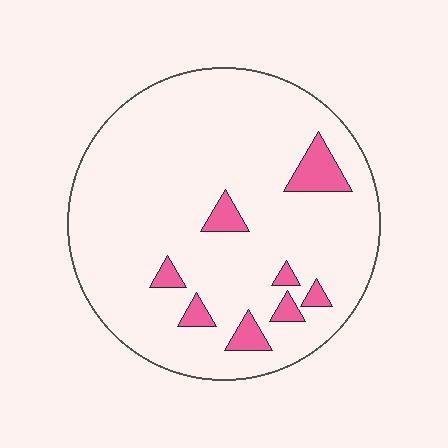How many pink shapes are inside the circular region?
8.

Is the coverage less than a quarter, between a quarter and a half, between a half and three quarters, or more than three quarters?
Less than a quarter.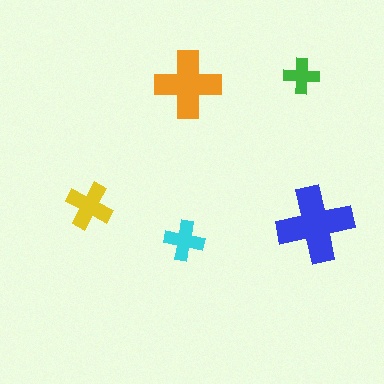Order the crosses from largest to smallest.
the blue one, the orange one, the yellow one, the cyan one, the green one.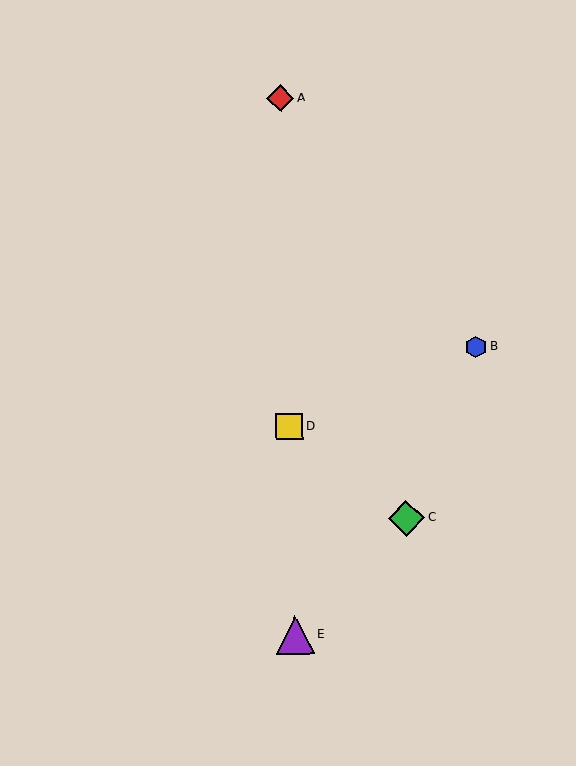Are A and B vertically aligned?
No, A is at x≈280 and B is at x≈476.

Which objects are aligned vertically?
Objects A, D, E are aligned vertically.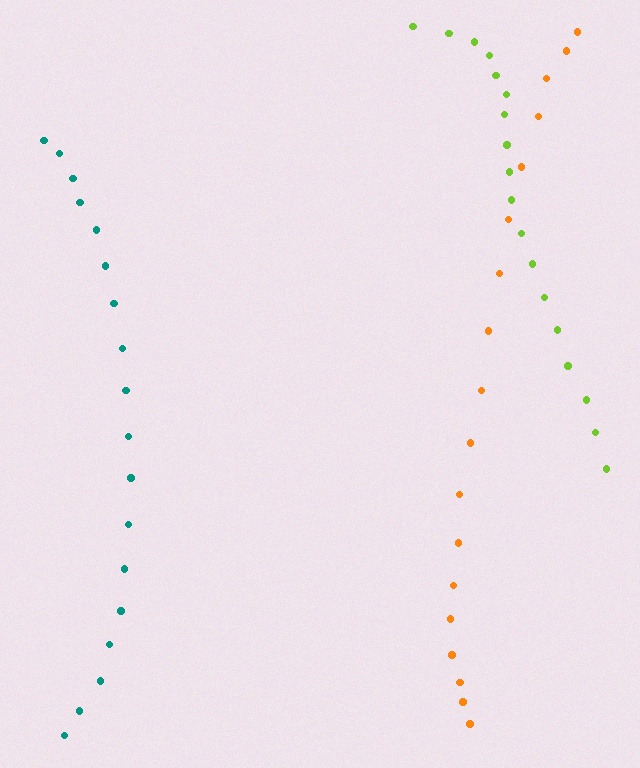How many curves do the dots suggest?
There are 3 distinct paths.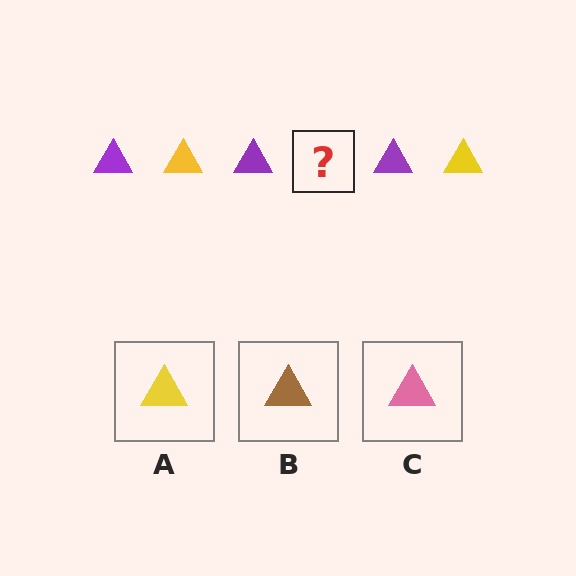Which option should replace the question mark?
Option A.